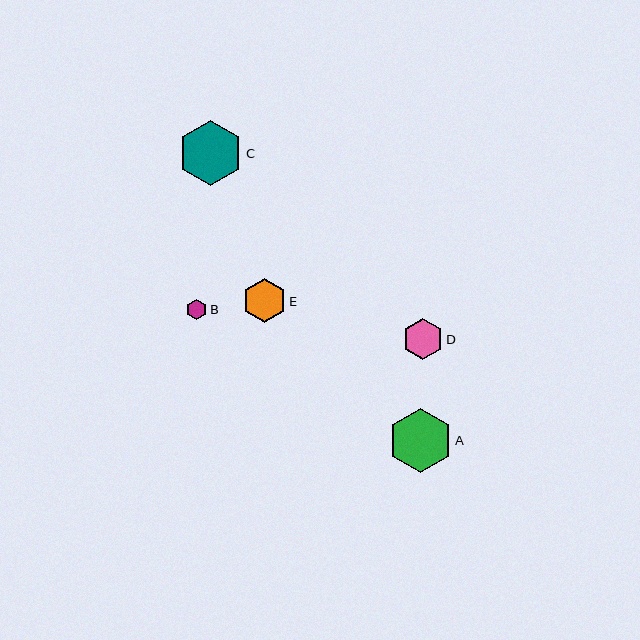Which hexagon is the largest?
Hexagon C is the largest with a size of approximately 65 pixels.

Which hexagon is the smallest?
Hexagon B is the smallest with a size of approximately 20 pixels.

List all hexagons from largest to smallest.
From largest to smallest: C, A, E, D, B.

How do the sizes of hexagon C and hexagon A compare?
Hexagon C and hexagon A are approximately the same size.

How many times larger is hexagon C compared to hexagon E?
Hexagon C is approximately 1.5 times the size of hexagon E.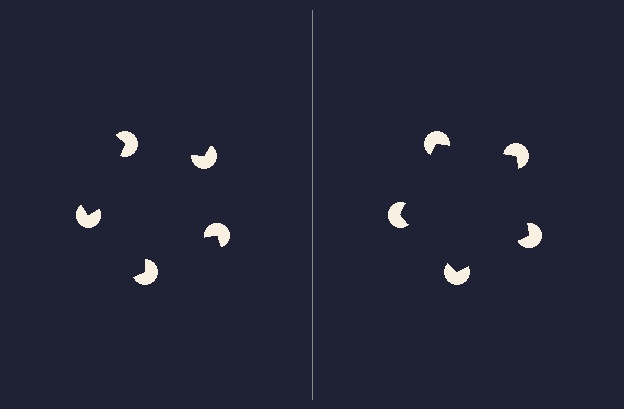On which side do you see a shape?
An illusory pentagon appears on the right side. On the left side the wedge cuts are rotated, so no coherent shape forms.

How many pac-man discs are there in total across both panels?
10 — 5 on each side.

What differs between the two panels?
The pac-man discs are positioned identically on both sides; only the wedge orientations differ. On the right they align to a pentagon; on the left they are misaligned.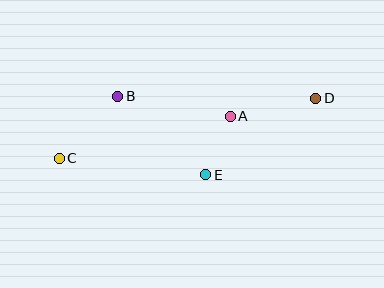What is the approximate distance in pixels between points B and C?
The distance between B and C is approximately 86 pixels.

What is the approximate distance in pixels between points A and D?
The distance between A and D is approximately 87 pixels.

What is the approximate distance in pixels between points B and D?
The distance between B and D is approximately 198 pixels.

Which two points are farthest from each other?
Points C and D are farthest from each other.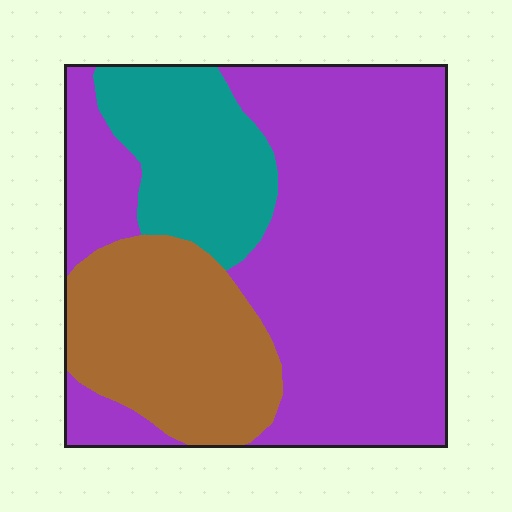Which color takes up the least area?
Teal, at roughly 15%.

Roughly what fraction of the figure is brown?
Brown covers roughly 25% of the figure.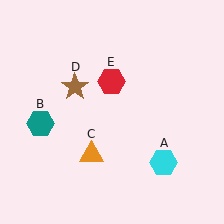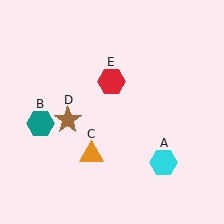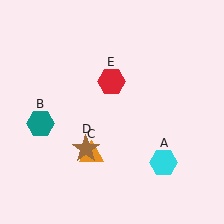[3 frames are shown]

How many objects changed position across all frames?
1 object changed position: brown star (object D).